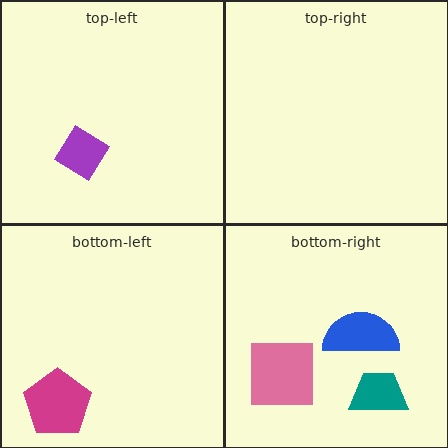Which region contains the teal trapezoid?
The bottom-right region.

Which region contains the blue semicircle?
The bottom-right region.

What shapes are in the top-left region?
The purple diamond.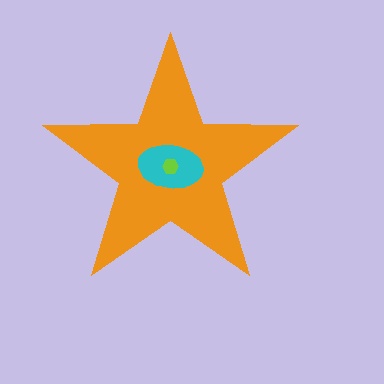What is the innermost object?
The lime hexagon.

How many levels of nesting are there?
3.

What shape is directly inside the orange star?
The cyan ellipse.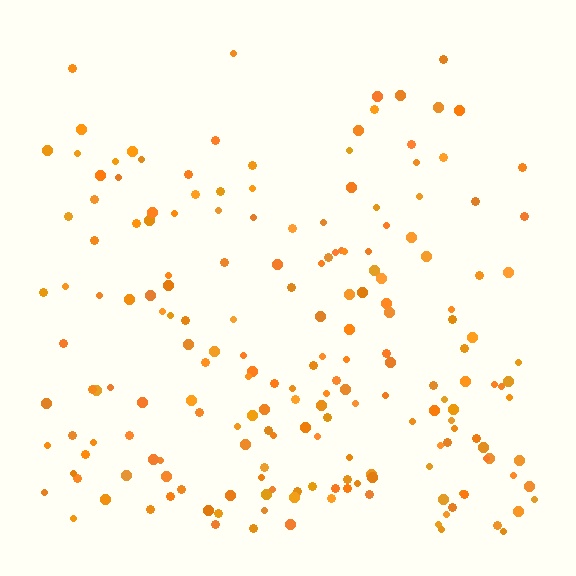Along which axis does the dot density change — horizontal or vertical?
Vertical.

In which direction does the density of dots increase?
From top to bottom, with the bottom side densest.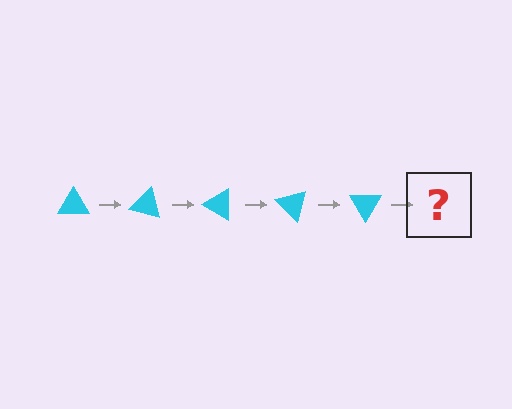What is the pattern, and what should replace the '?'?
The pattern is that the triangle rotates 15 degrees each step. The '?' should be a cyan triangle rotated 75 degrees.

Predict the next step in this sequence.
The next step is a cyan triangle rotated 75 degrees.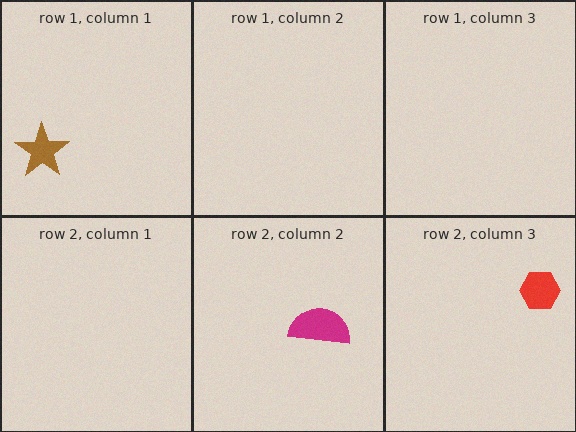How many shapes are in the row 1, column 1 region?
1.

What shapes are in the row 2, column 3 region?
The red hexagon.